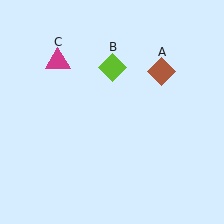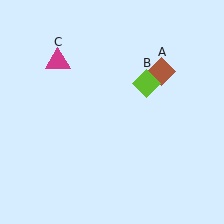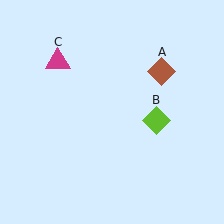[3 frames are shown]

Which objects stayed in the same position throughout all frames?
Brown diamond (object A) and magenta triangle (object C) remained stationary.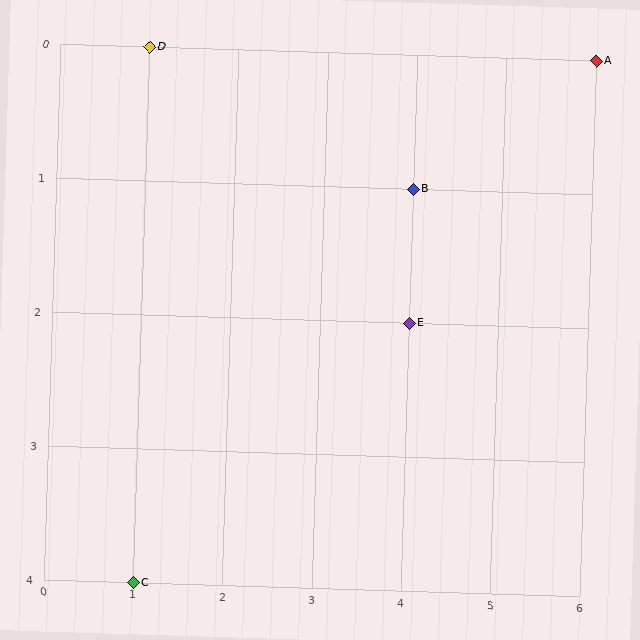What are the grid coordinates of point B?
Point B is at grid coordinates (4, 1).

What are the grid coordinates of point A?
Point A is at grid coordinates (6, 0).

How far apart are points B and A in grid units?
Points B and A are 2 columns and 1 row apart (about 2.2 grid units diagonally).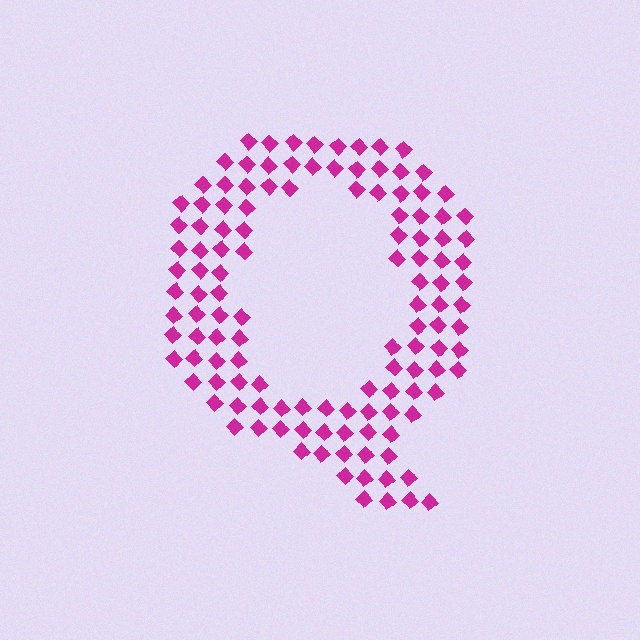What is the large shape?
The large shape is the letter Q.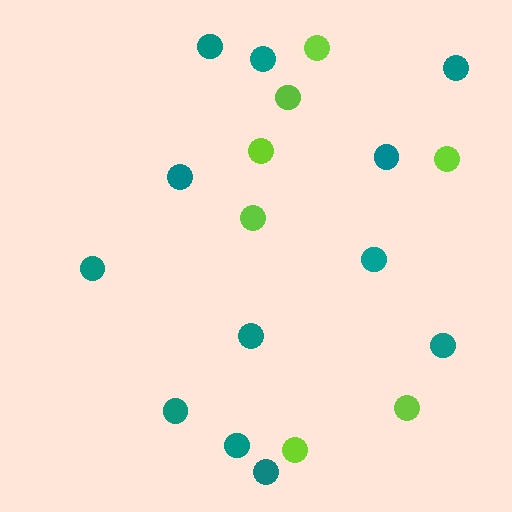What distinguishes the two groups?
There are 2 groups: one group of teal circles (12) and one group of lime circles (7).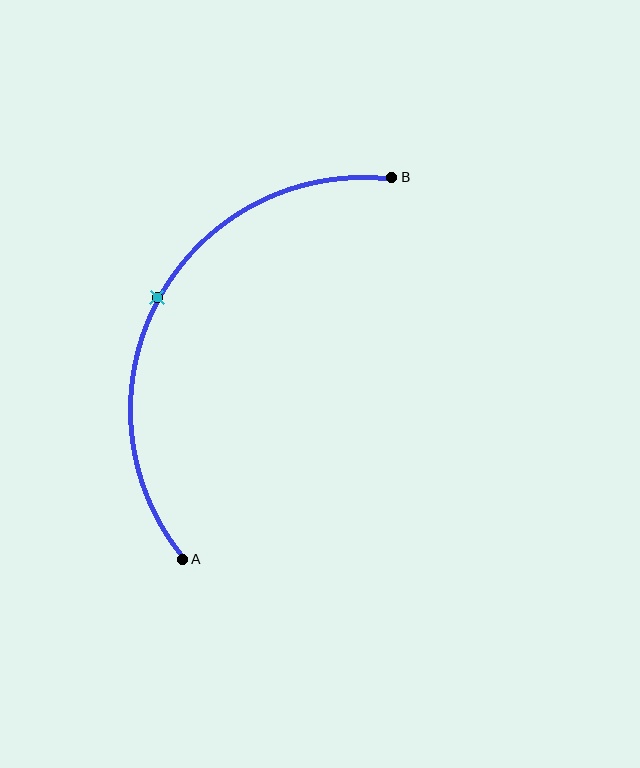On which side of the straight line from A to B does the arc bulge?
The arc bulges to the left of the straight line connecting A and B.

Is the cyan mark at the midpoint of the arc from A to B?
Yes. The cyan mark lies on the arc at equal arc-length from both A and B — it is the arc midpoint.